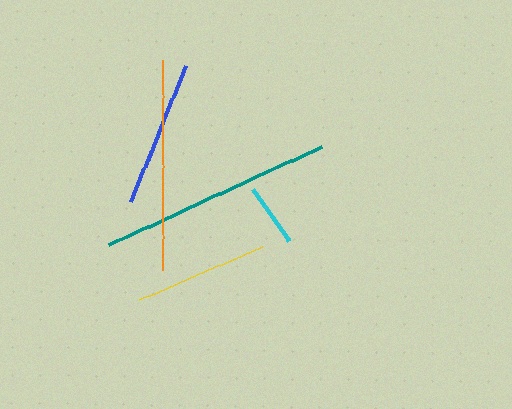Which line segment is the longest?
The teal line is the longest at approximately 234 pixels.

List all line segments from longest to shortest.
From longest to shortest: teal, orange, blue, yellow, cyan.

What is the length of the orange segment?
The orange segment is approximately 210 pixels long.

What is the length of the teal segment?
The teal segment is approximately 234 pixels long.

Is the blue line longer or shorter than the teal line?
The teal line is longer than the blue line.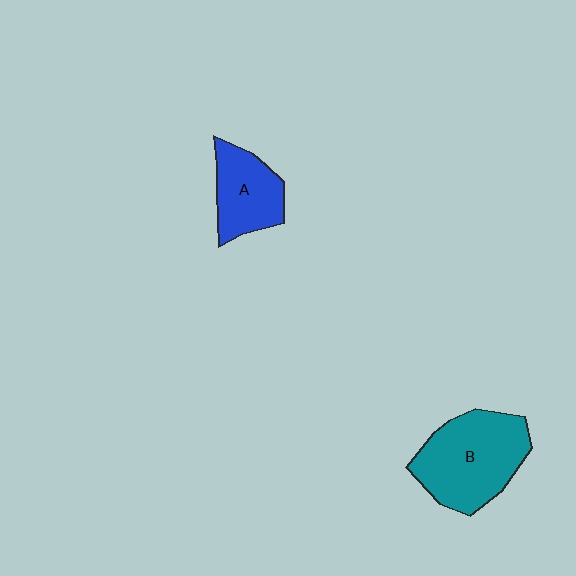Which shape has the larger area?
Shape B (teal).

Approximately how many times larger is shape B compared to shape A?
Approximately 1.6 times.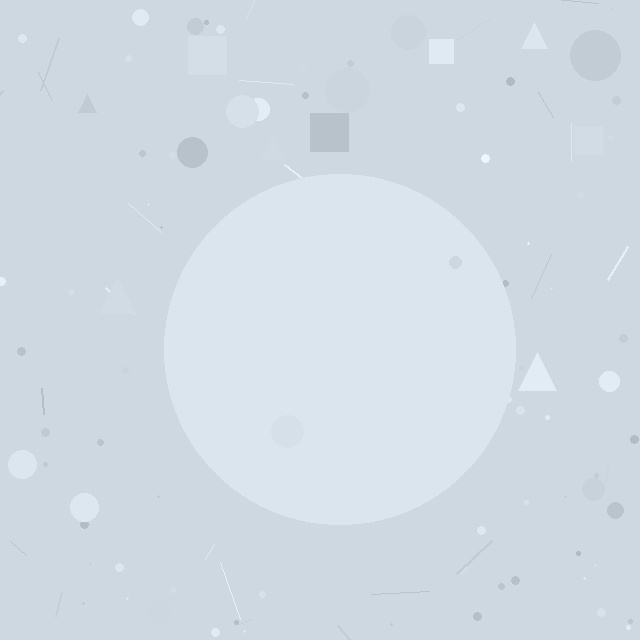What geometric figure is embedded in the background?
A circle is embedded in the background.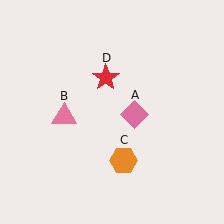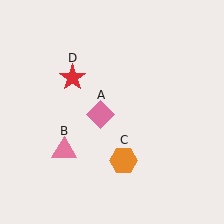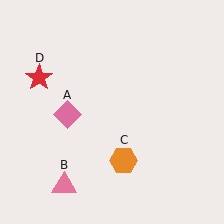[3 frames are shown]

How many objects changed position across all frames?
3 objects changed position: pink diamond (object A), pink triangle (object B), red star (object D).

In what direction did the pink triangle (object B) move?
The pink triangle (object B) moved down.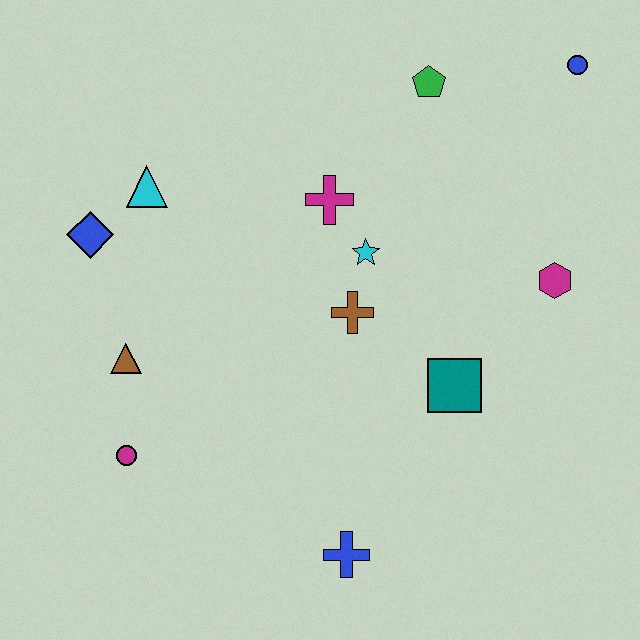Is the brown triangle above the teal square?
Yes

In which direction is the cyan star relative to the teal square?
The cyan star is above the teal square.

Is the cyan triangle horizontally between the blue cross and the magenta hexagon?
No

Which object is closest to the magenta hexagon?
The teal square is closest to the magenta hexagon.